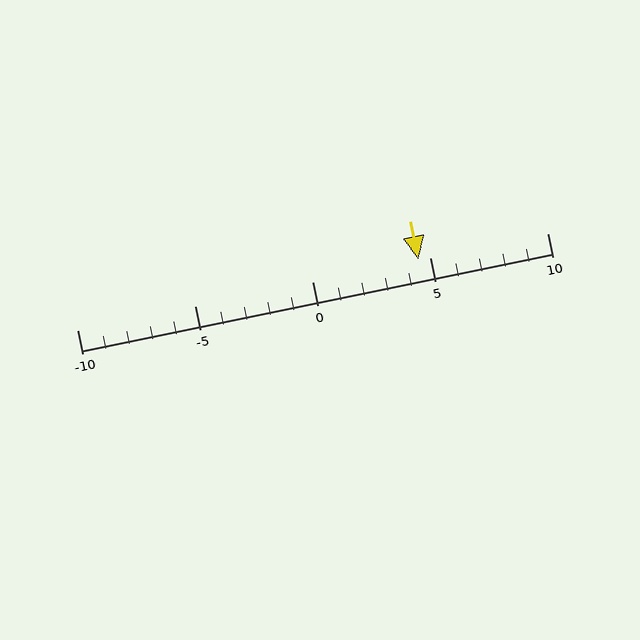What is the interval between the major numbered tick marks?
The major tick marks are spaced 5 units apart.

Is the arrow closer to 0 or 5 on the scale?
The arrow is closer to 5.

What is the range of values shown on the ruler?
The ruler shows values from -10 to 10.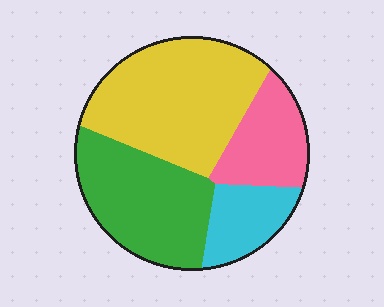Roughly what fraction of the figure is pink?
Pink covers 17% of the figure.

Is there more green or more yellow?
Yellow.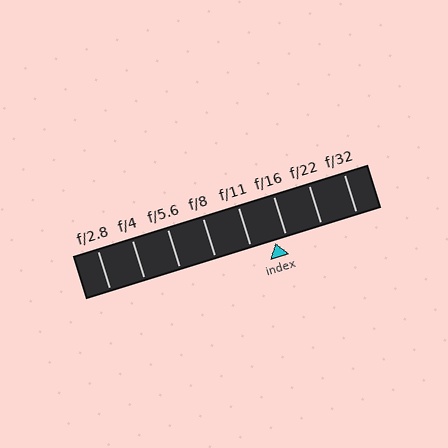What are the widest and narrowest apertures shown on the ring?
The widest aperture shown is f/2.8 and the narrowest is f/32.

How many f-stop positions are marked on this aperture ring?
There are 8 f-stop positions marked.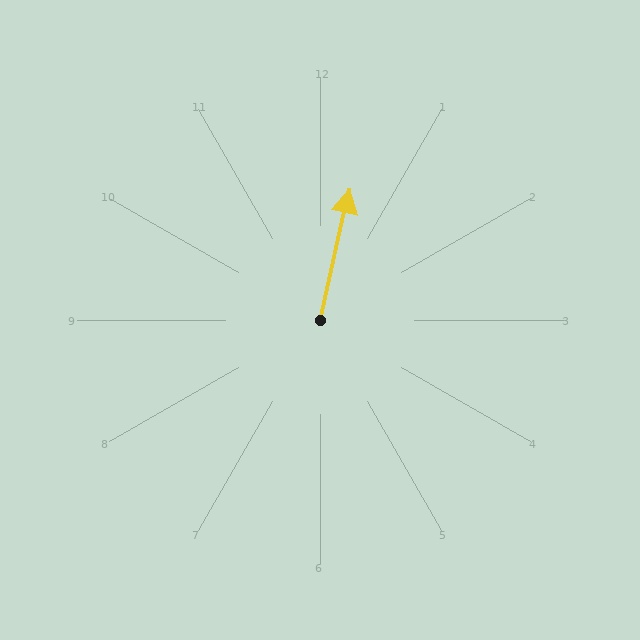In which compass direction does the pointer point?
North.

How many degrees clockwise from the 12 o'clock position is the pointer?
Approximately 13 degrees.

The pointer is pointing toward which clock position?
Roughly 12 o'clock.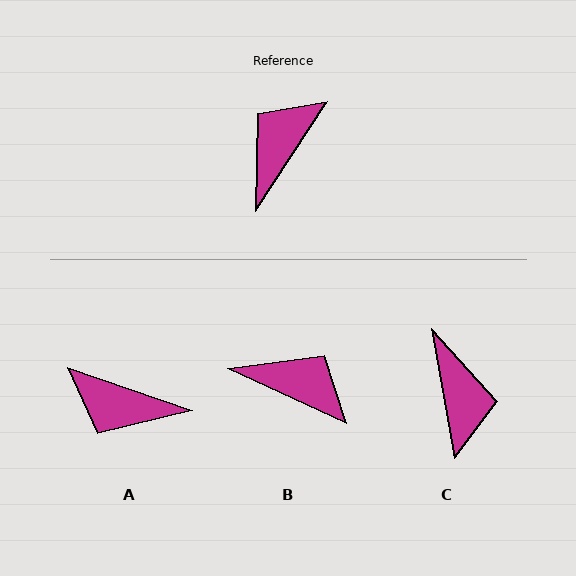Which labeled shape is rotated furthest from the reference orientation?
C, about 137 degrees away.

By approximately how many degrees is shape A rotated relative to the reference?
Approximately 105 degrees counter-clockwise.